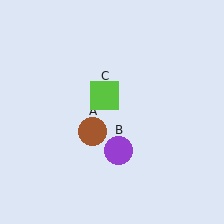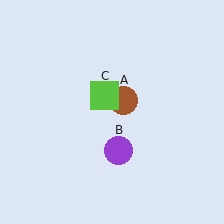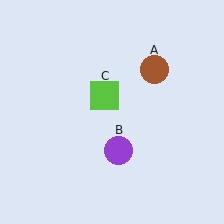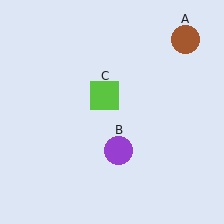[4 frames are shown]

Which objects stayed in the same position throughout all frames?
Purple circle (object B) and lime square (object C) remained stationary.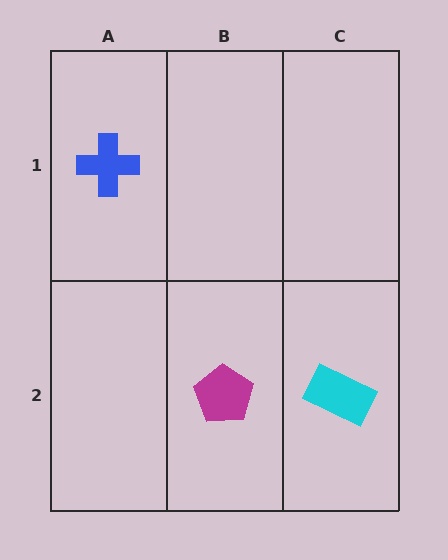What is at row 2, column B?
A magenta pentagon.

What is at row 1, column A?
A blue cross.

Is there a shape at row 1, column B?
No, that cell is empty.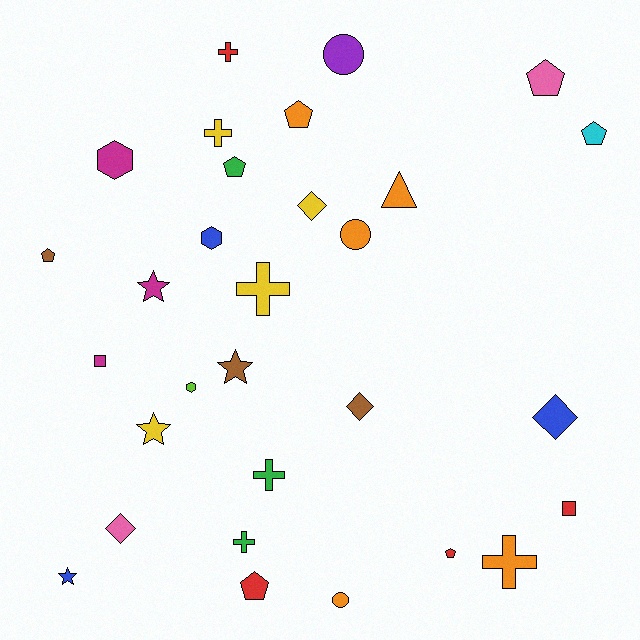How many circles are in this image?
There are 3 circles.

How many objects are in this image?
There are 30 objects.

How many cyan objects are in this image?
There is 1 cyan object.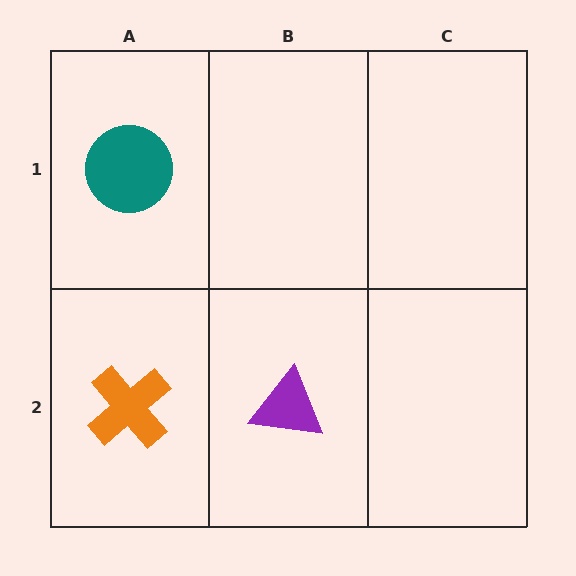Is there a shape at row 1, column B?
No, that cell is empty.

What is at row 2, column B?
A purple triangle.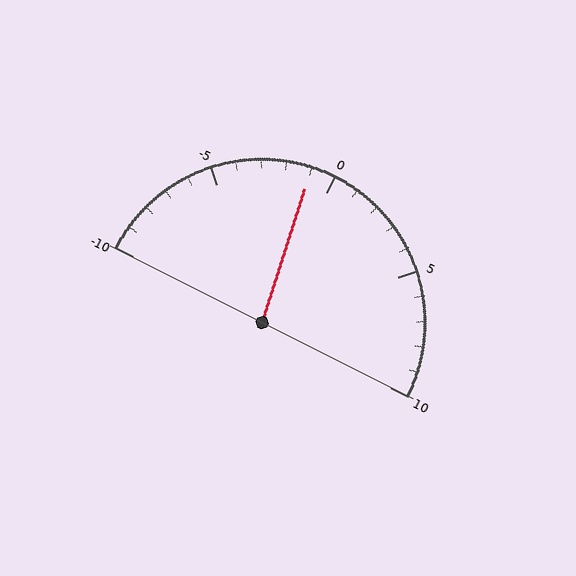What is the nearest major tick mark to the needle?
The nearest major tick mark is 0.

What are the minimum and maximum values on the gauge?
The gauge ranges from -10 to 10.